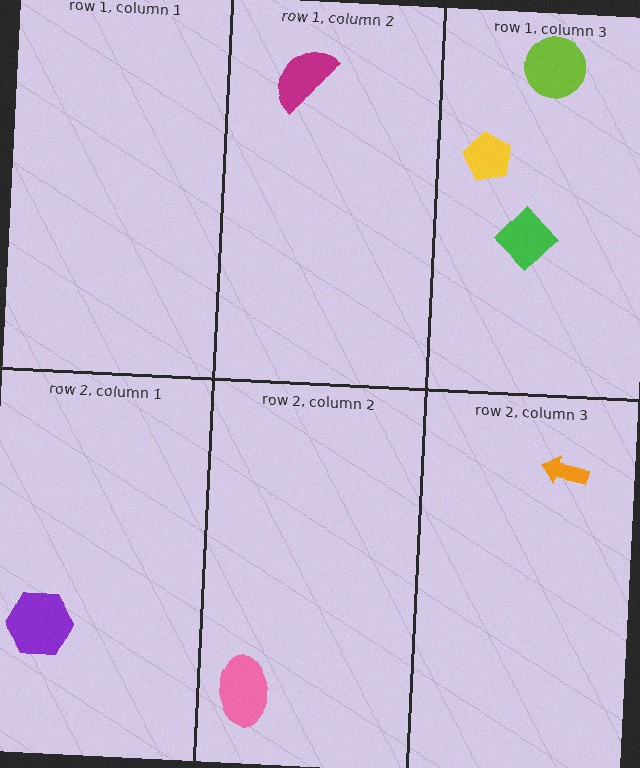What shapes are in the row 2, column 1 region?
The purple hexagon.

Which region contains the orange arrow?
The row 2, column 3 region.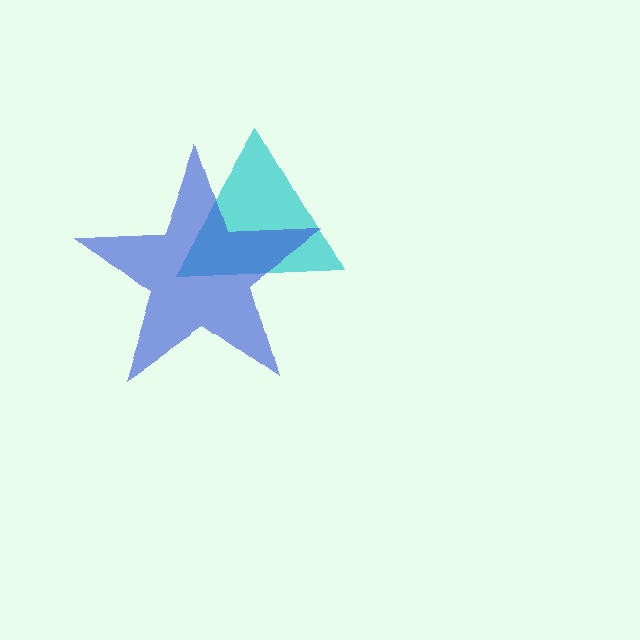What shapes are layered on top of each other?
The layered shapes are: a cyan triangle, a blue star.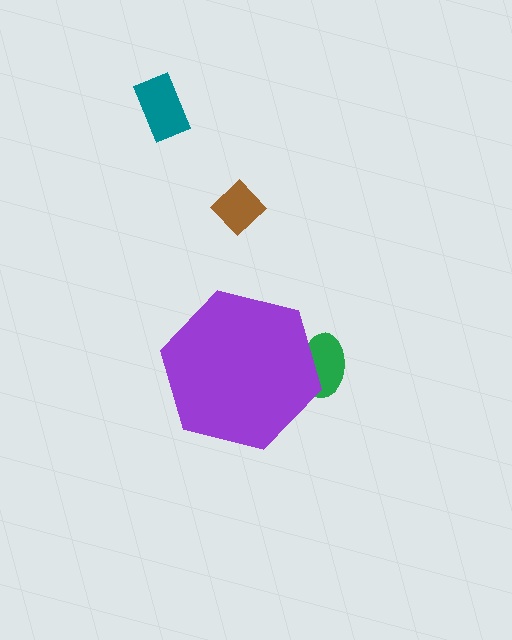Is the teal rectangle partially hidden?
No, the teal rectangle is fully visible.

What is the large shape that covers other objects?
A purple hexagon.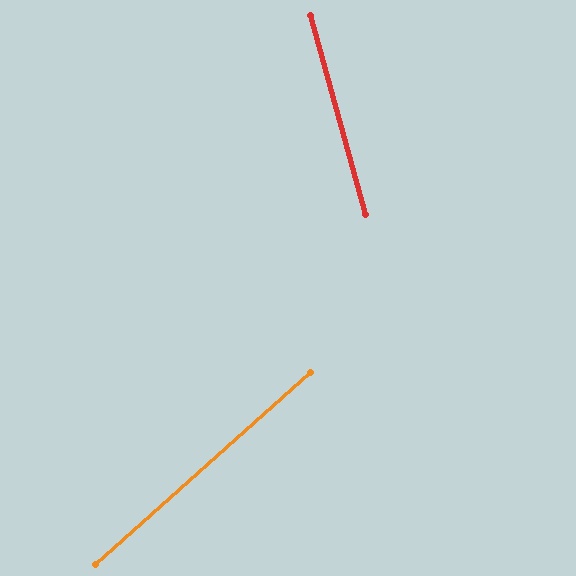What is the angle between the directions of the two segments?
Approximately 64 degrees.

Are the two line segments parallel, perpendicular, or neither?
Neither parallel nor perpendicular — they differ by about 64°.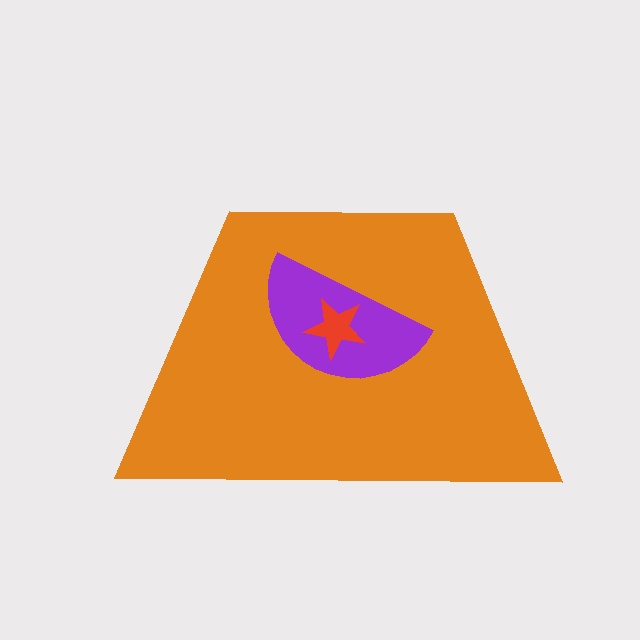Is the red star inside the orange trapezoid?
Yes.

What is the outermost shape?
The orange trapezoid.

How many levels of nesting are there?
3.